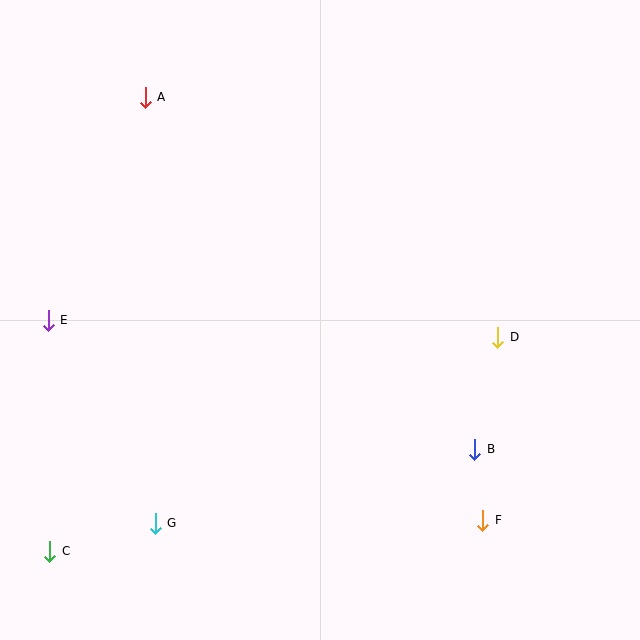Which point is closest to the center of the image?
Point D at (498, 337) is closest to the center.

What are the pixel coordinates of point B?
Point B is at (475, 449).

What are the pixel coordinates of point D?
Point D is at (498, 337).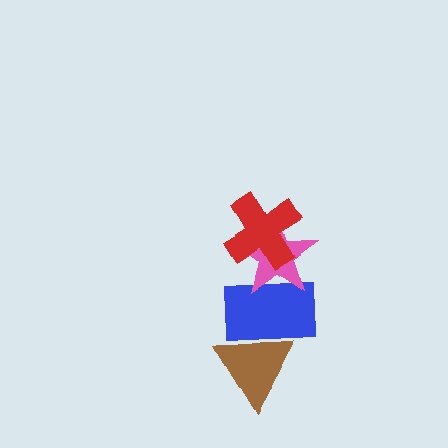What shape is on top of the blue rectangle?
The pink star is on top of the blue rectangle.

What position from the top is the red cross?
The red cross is 1st from the top.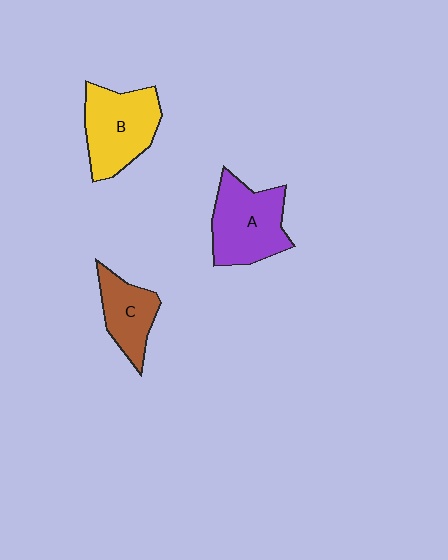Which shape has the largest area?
Shape A (purple).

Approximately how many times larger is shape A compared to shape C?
Approximately 1.5 times.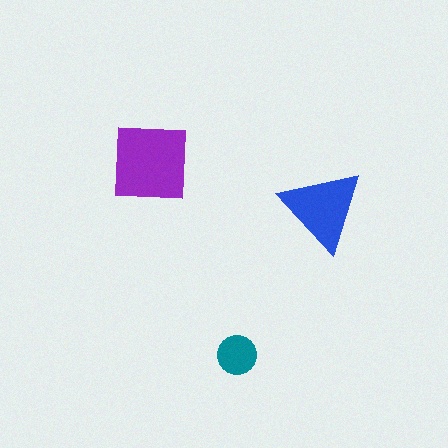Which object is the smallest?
The teal circle.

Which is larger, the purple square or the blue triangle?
The purple square.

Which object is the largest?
The purple square.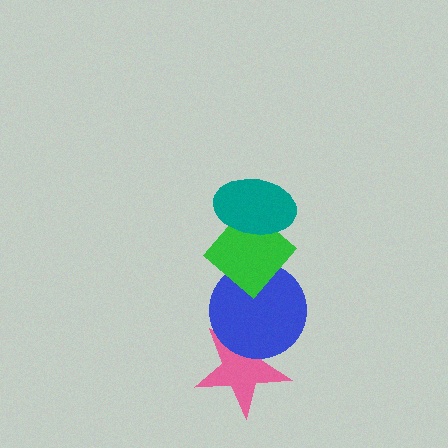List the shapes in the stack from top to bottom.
From top to bottom: the teal ellipse, the green diamond, the blue circle, the pink star.